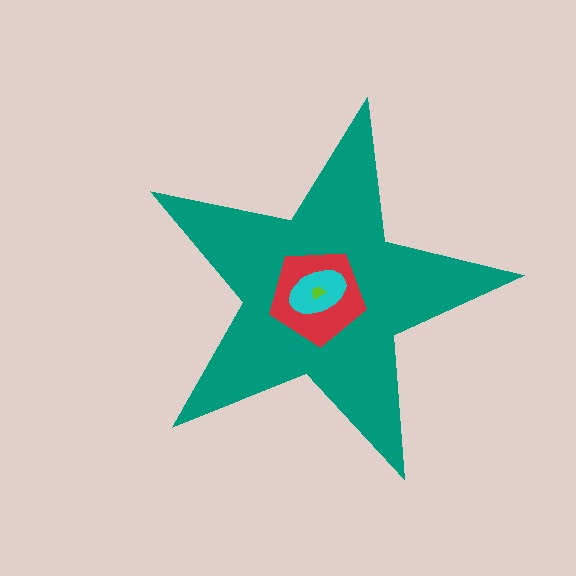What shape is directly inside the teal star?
The red pentagon.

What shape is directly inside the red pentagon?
The cyan ellipse.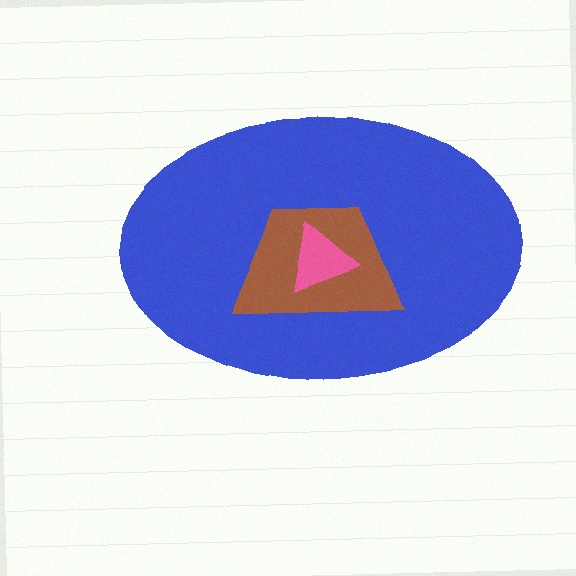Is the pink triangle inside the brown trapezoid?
Yes.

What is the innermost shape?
The pink triangle.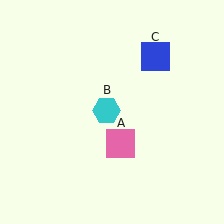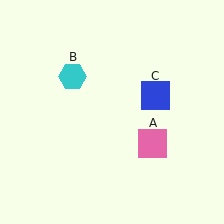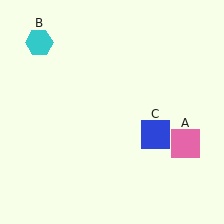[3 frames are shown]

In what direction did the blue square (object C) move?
The blue square (object C) moved down.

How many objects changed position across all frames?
3 objects changed position: pink square (object A), cyan hexagon (object B), blue square (object C).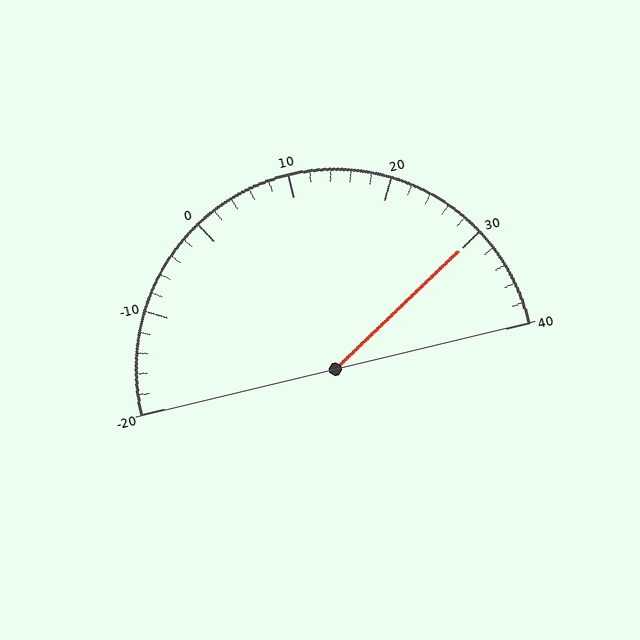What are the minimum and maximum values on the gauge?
The gauge ranges from -20 to 40.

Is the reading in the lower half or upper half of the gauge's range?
The reading is in the upper half of the range (-20 to 40).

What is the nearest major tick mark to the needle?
The nearest major tick mark is 30.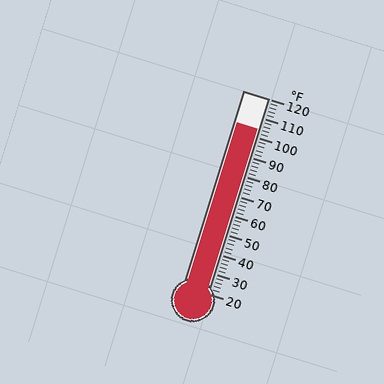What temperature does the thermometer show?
The thermometer shows approximately 104°F.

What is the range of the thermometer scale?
The thermometer scale ranges from 20°F to 120°F.